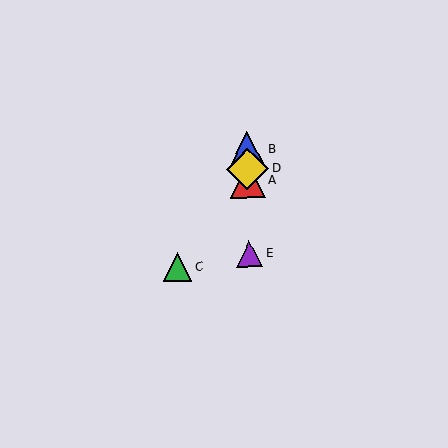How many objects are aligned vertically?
4 objects (A, B, D, E) are aligned vertically.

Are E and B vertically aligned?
Yes, both are at x≈249.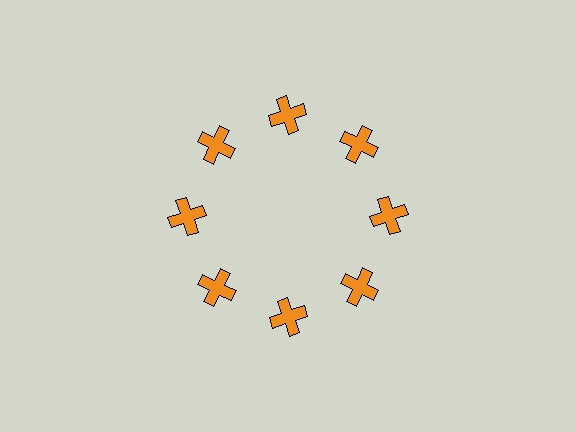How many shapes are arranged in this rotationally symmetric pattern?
There are 8 shapes, arranged in 8 groups of 1.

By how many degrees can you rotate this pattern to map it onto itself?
The pattern maps onto itself every 45 degrees of rotation.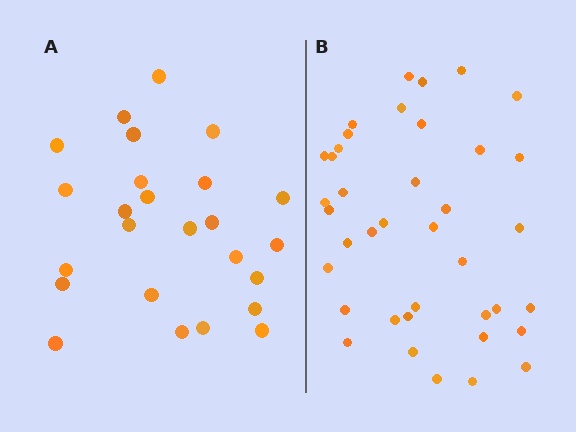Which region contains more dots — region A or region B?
Region B (the right region) has more dots.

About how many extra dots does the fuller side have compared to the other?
Region B has approximately 15 more dots than region A.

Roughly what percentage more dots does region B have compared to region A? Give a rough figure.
About 55% more.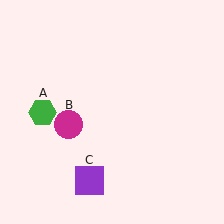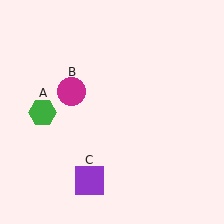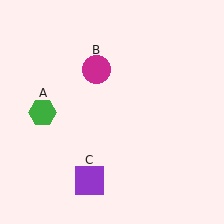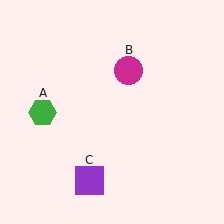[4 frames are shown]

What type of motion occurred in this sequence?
The magenta circle (object B) rotated clockwise around the center of the scene.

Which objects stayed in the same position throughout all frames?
Green hexagon (object A) and purple square (object C) remained stationary.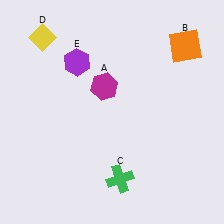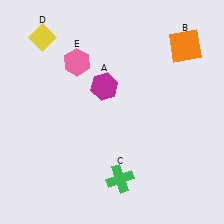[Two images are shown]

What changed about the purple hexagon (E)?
In Image 1, E is purple. In Image 2, it changed to pink.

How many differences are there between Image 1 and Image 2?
There is 1 difference between the two images.